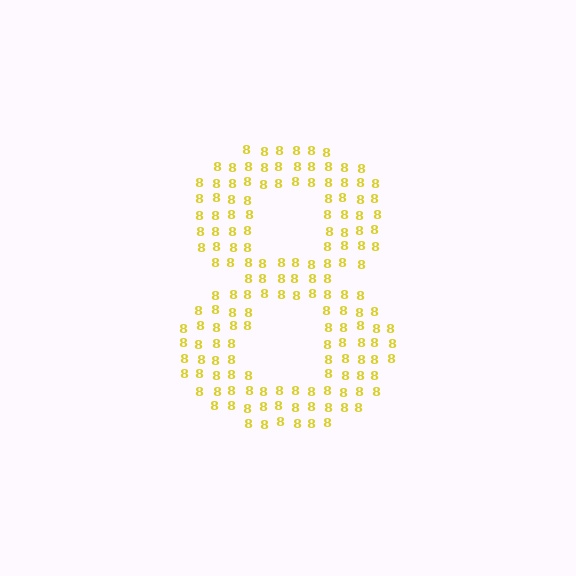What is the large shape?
The large shape is the digit 8.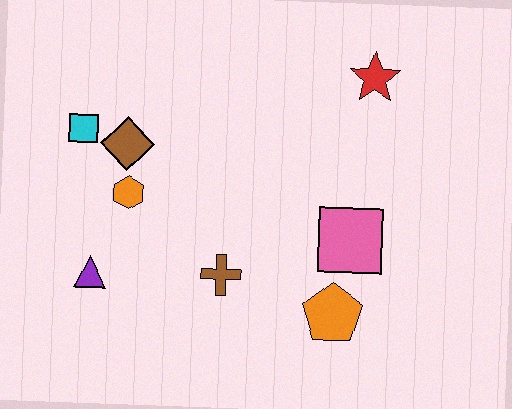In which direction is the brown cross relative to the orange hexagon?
The brown cross is to the right of the orange hexagon.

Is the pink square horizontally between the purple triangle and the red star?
Yes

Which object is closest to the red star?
The pink square is closest to the red star.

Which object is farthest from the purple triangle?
The red star is farthest from the purple triangle.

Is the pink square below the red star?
Yes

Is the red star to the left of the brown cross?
No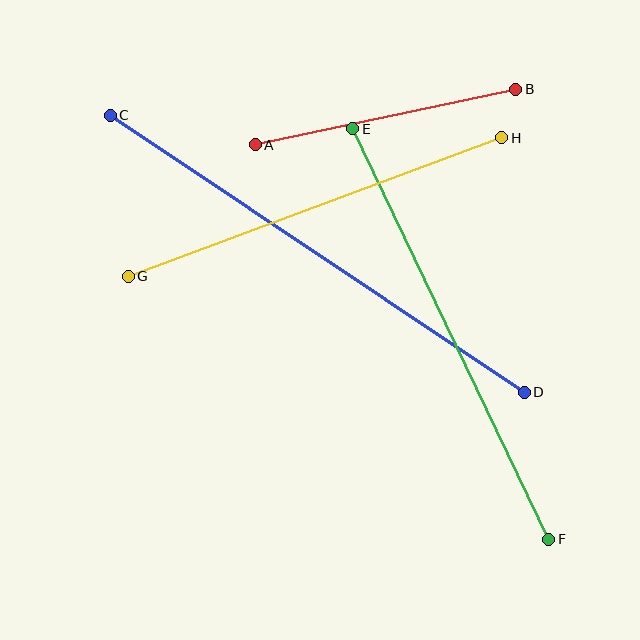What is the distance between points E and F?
The distance is approximately 455 pixels.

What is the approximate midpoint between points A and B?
The midpoint is at approximately (385, 117) pixels.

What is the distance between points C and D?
The distance is approximately 498 pixels.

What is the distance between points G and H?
The distance is approximately 399 pixels.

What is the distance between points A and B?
The distance is approximately 266 pixels.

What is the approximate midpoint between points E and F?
The midpoint is at approximately (451, 334) pixels.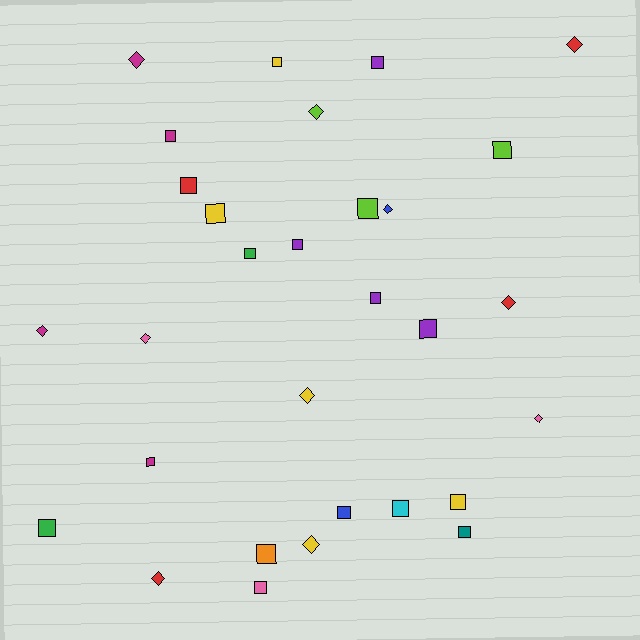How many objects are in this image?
There are 30 objects.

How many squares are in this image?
There are 19 squares.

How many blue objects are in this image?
There are 2 blue objects.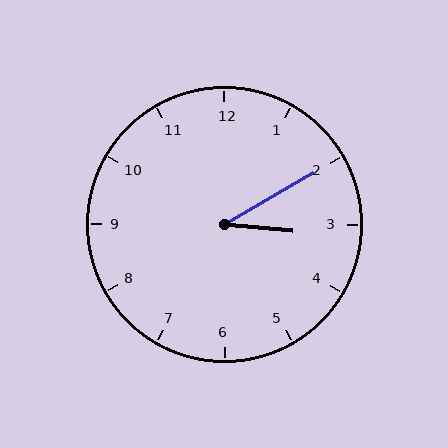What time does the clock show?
3:10.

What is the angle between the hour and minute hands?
Approximately 35 degrees.